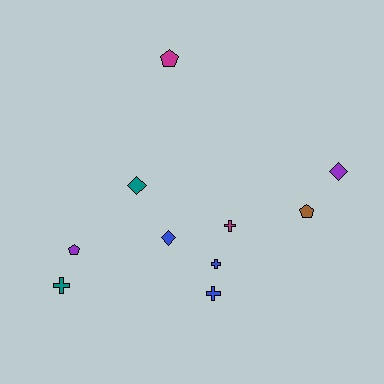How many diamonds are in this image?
There are 3 diamonds.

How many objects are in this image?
There are 10 objects.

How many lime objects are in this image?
There are no lime objects.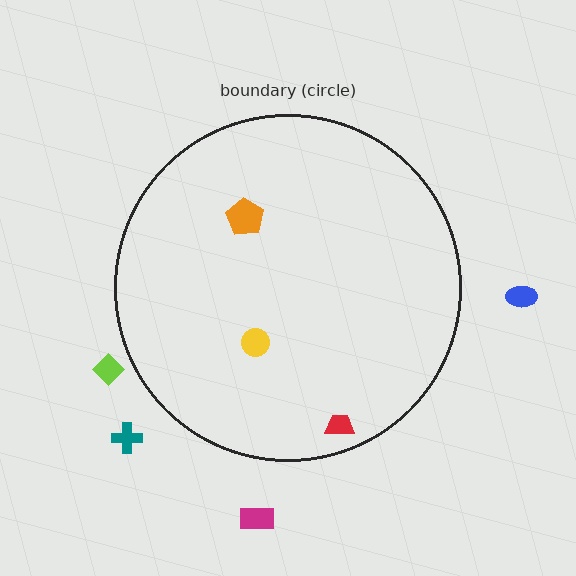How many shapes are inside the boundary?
3 inside, 4 outside.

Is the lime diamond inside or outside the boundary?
Outside.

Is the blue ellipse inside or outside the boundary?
Outside.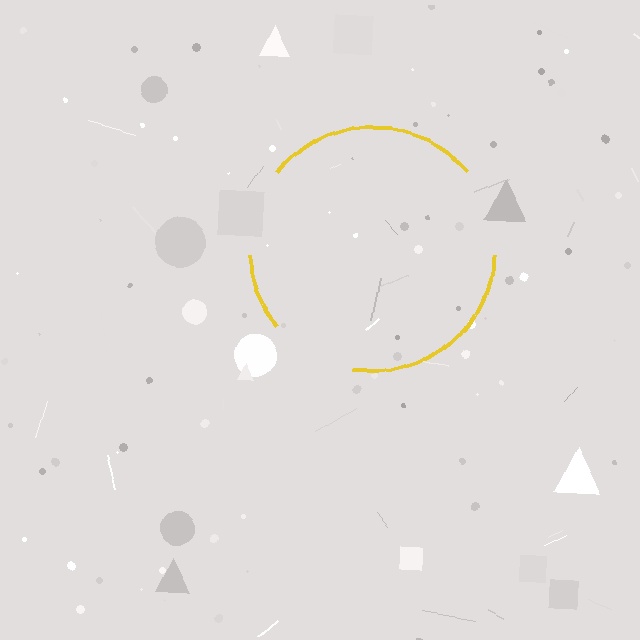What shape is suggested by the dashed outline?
The dashed outline suggests a circle.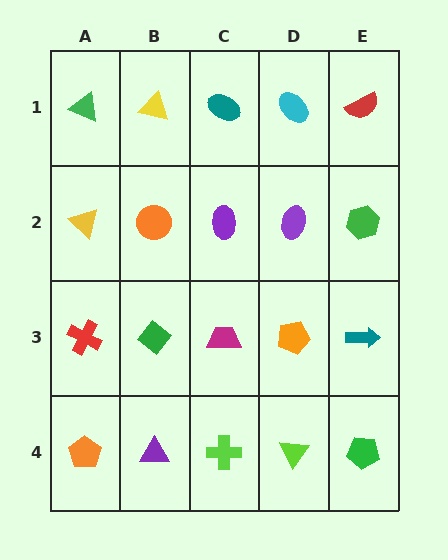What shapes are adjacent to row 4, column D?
An orange pentagon (row 3, column D), a lime cross (row 4, column C), a green pentagon (row 4, column E).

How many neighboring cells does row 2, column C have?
4.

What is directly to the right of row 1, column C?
A cyan ellipse.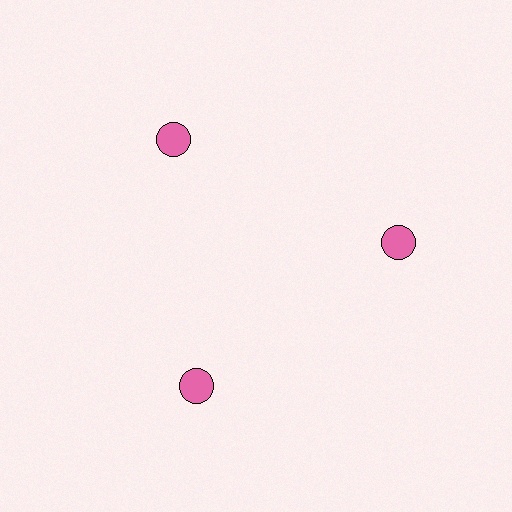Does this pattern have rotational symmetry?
Yes, this pattern has 3-fold rotational symmetry. It looks the same after rotating 120 degrees around the center.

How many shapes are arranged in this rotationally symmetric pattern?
There are 3 shapes, arranged in 3 groups of 1.